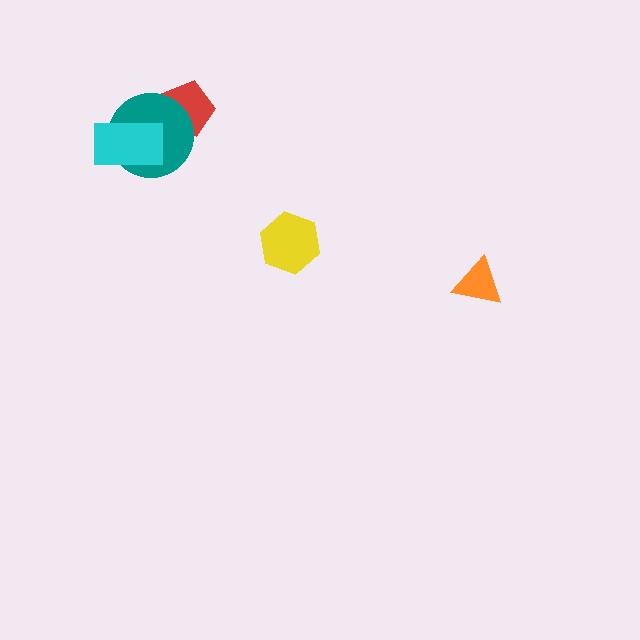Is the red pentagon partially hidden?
Yes, it is partially covered by another shape.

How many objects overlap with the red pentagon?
1 object overlaps with the red pentagon.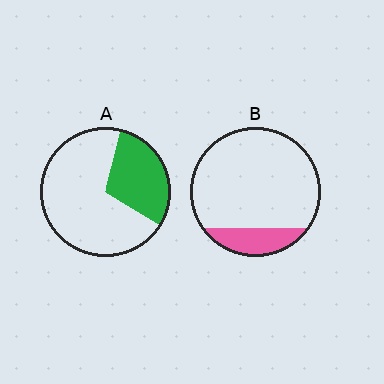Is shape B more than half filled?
No.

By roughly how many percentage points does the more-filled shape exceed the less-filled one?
By roughly 15 percentage points (A over B).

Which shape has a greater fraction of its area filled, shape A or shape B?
Shape A.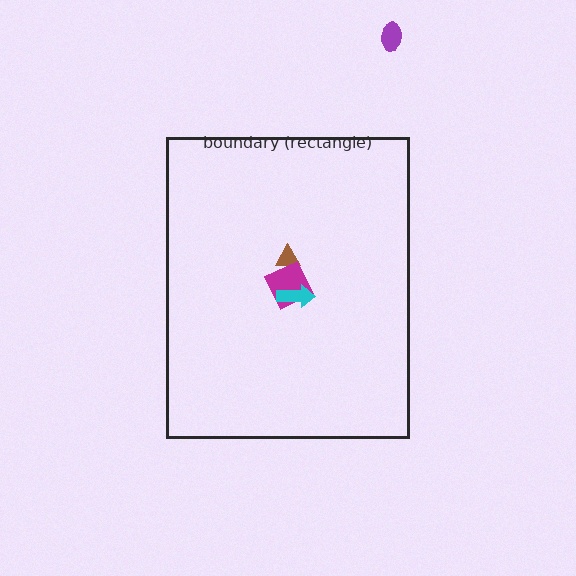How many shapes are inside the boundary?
3 inside, 1 outside.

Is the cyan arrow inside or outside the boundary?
Inside.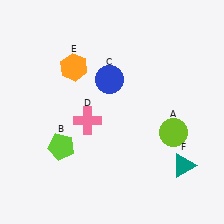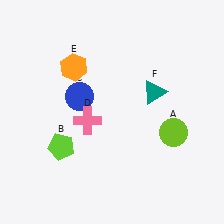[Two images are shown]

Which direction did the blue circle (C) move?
The blue circle (C) moved left.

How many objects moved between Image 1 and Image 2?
2 objects moved between the two images.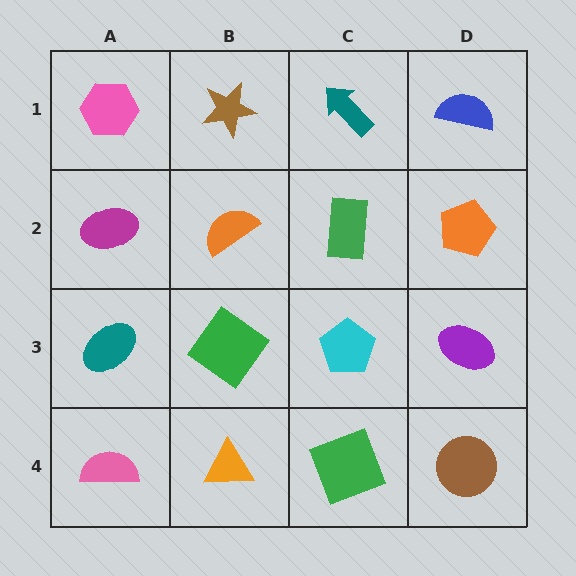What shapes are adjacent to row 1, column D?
An orange pentagon (row 2, column D), a teal arrow (row 1, column C).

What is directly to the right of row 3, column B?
A cyan pentagon.